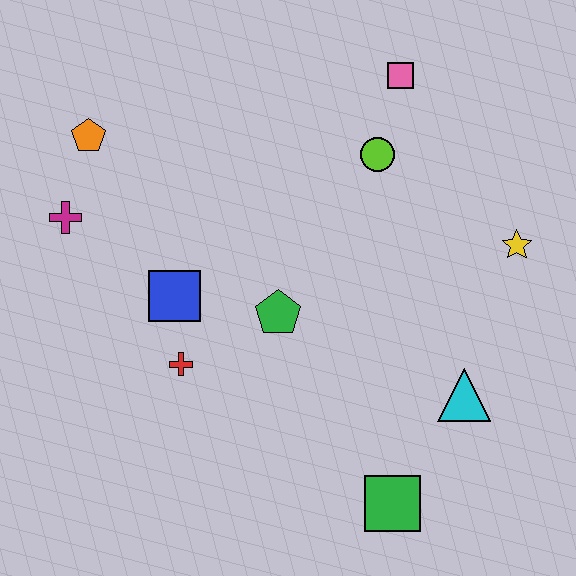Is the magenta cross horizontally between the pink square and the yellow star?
No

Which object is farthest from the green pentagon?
The pink square is farthest from the green pentagon.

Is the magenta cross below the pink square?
Yes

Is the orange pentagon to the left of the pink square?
Yes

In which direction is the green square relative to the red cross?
The green square is to the right of the red cross.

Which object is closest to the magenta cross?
The orange pentagon is closest to the magenta cross.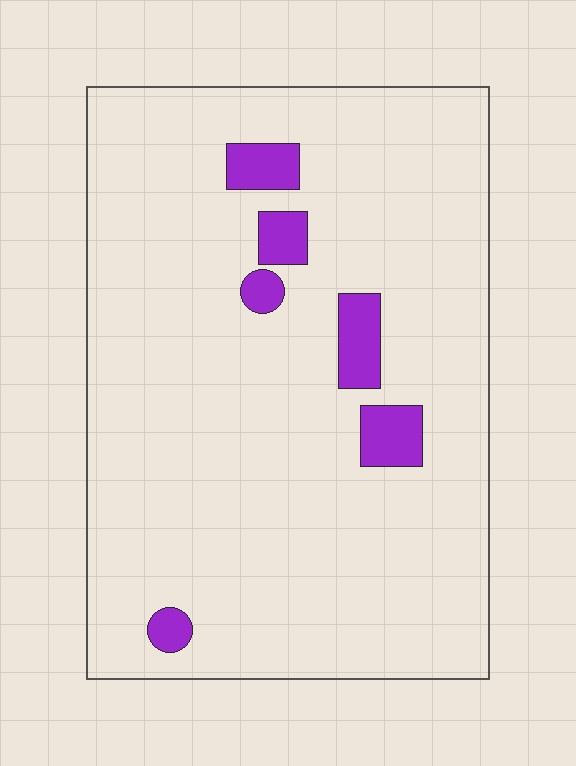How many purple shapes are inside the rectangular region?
6.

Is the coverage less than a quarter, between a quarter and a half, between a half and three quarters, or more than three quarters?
Less than a quarter.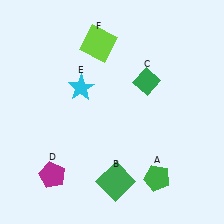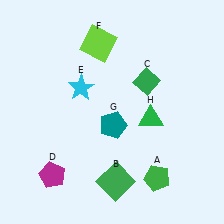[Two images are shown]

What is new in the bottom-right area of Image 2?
A teal pentagon (G) was added in the bottom-right area of Image 2.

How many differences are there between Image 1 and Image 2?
There are 2 differences between the two images.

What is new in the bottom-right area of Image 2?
A green triangle (H) was added in the bottom-right area of Image 2.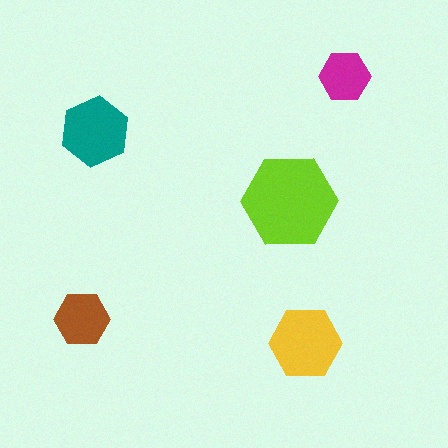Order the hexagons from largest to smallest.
the lime one, the yellow one, the teal one, the brown one, the magenta one.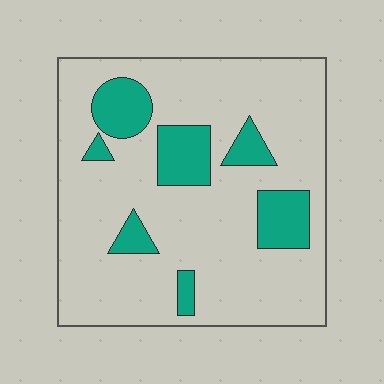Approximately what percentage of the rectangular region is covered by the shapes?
Approximately 20%.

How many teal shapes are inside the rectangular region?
7.